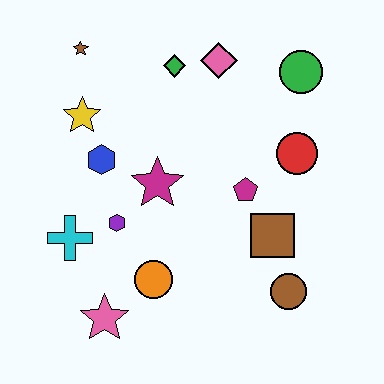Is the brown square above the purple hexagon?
No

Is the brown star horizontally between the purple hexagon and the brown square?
No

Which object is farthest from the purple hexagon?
The green circle is farthest from the purple hexagon.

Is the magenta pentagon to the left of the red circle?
Yes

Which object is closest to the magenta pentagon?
The brown square is closest to the magenta pentagon.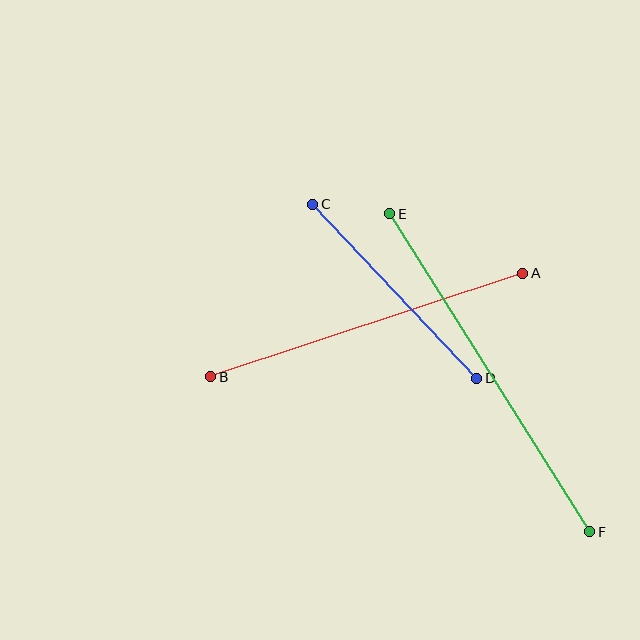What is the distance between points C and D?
The distance is approximately 239 pixels.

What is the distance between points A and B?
The distance is approximately 328 pixels.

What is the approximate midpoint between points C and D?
The midpoint is at approximately (395, 291) pixels.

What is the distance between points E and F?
The distance is approximately 376 pixels.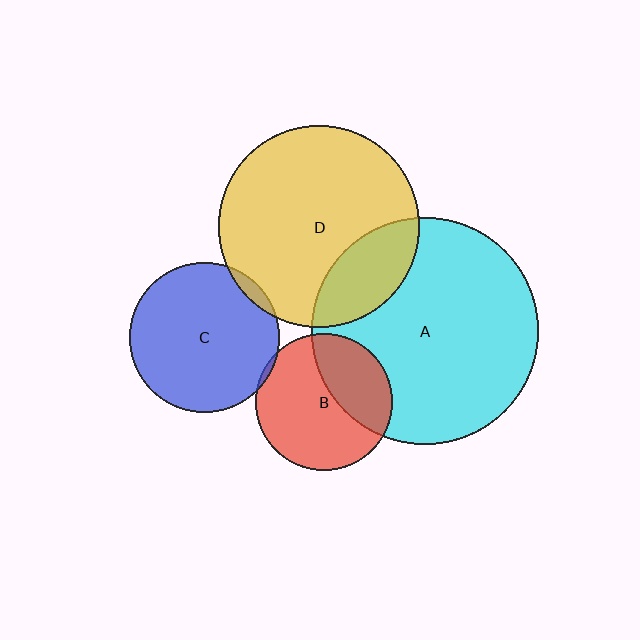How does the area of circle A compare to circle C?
Approximately 2.3 times.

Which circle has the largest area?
Circle A (cyan).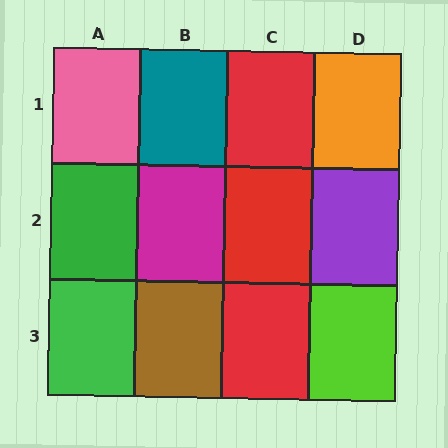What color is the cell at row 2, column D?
Purple.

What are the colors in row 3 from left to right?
Green, brown, red, lime.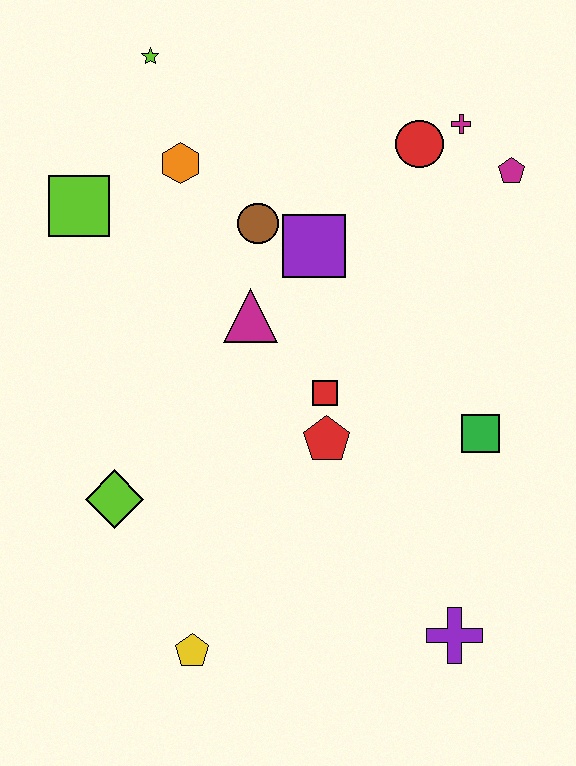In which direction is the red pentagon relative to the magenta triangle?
The red pentagon is below the magenta triangle.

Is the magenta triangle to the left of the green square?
Yes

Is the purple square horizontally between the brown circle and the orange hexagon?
No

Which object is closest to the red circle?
The magenta cross is closest to the red circle.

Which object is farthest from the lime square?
The purple cross is farthest from the lime square.